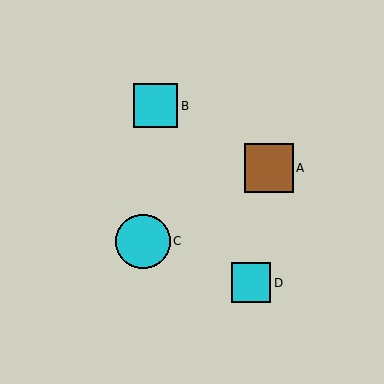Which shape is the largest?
The cyan circle (labeled C) is the largest.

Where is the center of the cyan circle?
The center of the cyan circle is at (143, 241).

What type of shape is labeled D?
Shape D is a cyan square.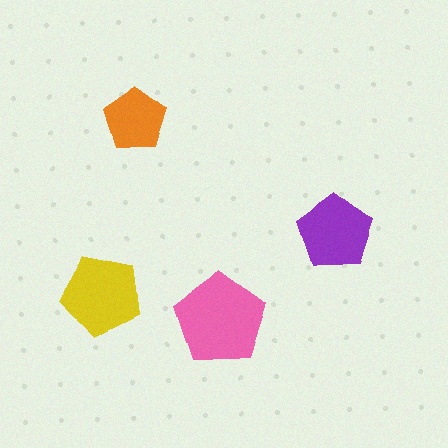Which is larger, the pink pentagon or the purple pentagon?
The pink one.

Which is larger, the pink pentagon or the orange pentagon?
The pink one.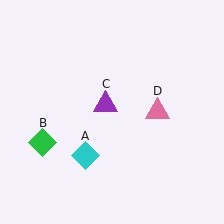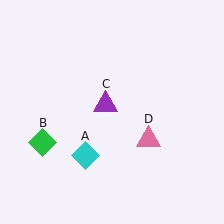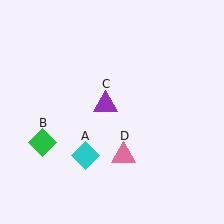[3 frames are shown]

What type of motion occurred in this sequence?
The pink triangle (object D) rotated clockwise around the center of the scene.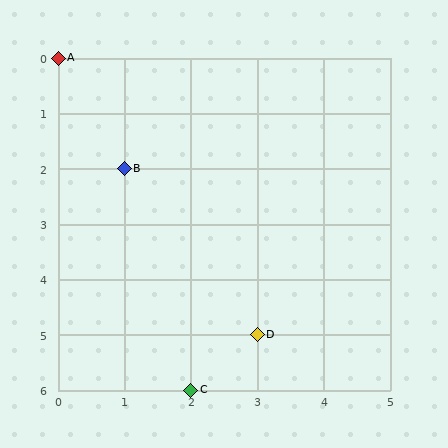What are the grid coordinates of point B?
Point B is at grid coordinates (1, 2).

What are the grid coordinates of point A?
Point A is at grid coordinates (0, 0).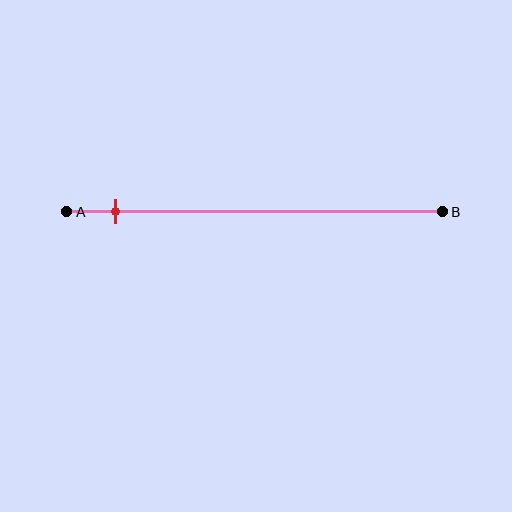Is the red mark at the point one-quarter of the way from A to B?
No, the mark is at about 15% from A, not at the 25% one-quarter point.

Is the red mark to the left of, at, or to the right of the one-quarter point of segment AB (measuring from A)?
The red mark is to the left of the one-quarter point of segment AB.